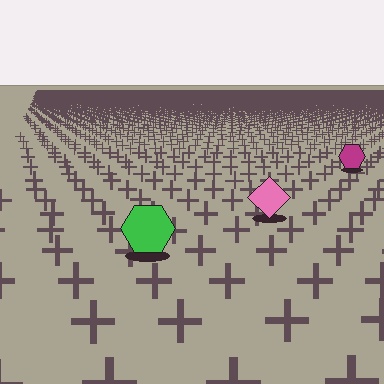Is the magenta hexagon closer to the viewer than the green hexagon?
No. The green hexagon is closer — you can tell from the texture gradient: the ground texture is coarser near it.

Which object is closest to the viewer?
The green hexagon is closest. The texture marks near it are larger and more spread out.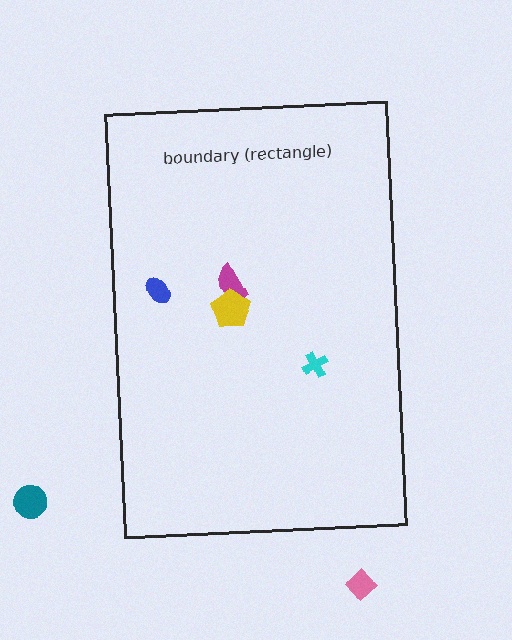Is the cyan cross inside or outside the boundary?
Inside.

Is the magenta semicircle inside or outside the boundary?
Inside.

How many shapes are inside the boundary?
4 inside, 2 outside.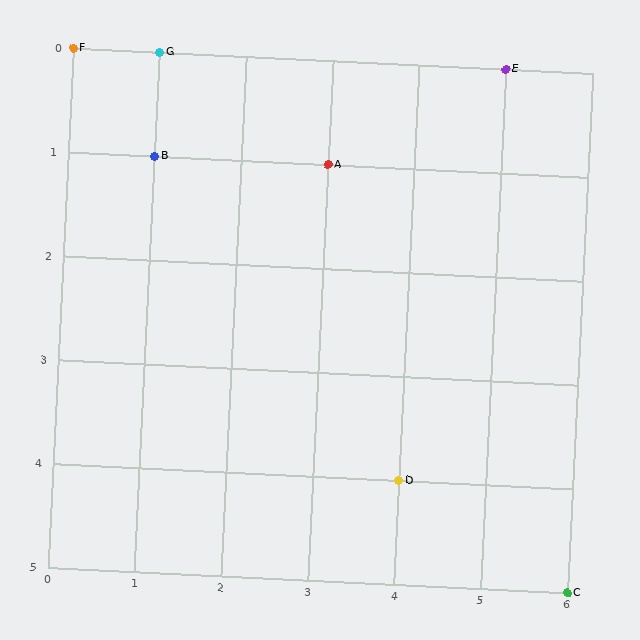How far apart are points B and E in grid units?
Points B and E are 4 columns and 1 row apart (about 4.1 grid units diagonally).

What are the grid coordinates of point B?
Point B is at grid coordinates (1, 1).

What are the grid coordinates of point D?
Point D is at grid coordinates (4, 4).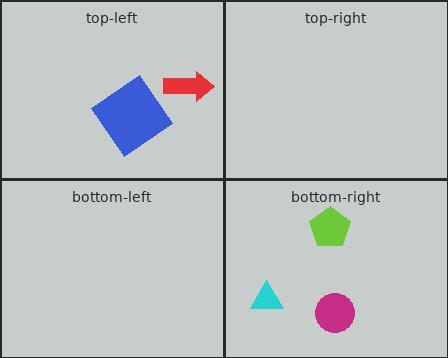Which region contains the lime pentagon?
The bottom-right region.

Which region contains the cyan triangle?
The bottom-right region.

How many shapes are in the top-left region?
2.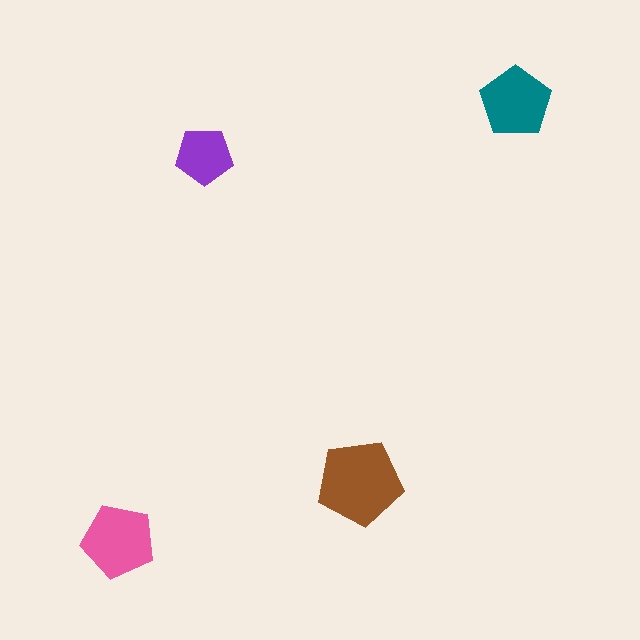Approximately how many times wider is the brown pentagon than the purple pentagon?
About 1.5 times wider.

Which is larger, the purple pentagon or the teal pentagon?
The teal one.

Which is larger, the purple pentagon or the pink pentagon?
The pink one.